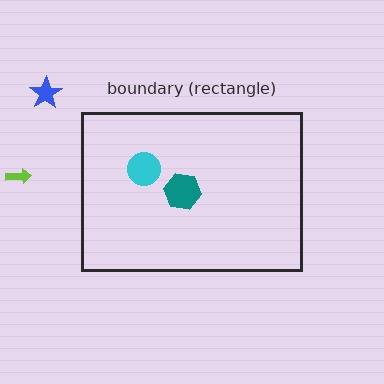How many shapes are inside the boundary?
2 inside, 2 outside.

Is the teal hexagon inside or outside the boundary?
Inside.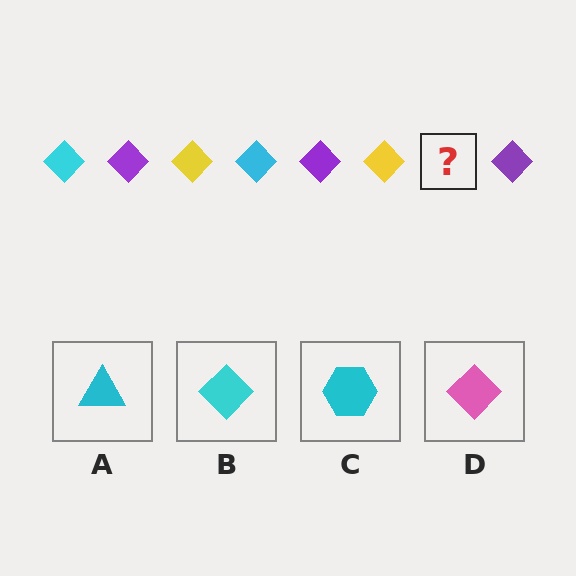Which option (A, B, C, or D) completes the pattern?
B.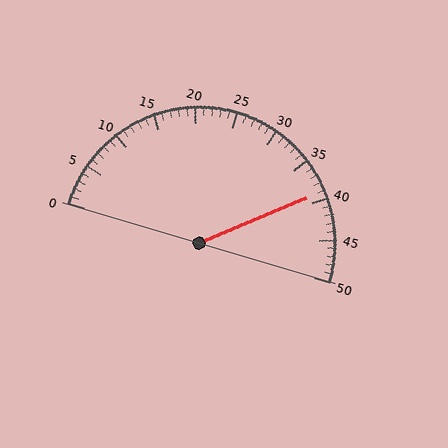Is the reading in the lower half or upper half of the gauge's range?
The reading is in the upper half of the range (0 to 50).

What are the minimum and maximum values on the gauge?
The gauge ranges from 0 to 50.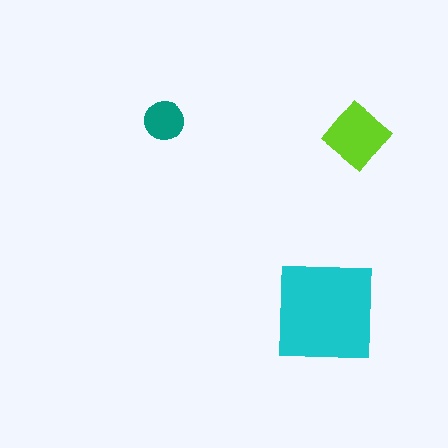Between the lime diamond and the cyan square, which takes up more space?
The cyan square.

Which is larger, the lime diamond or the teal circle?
The lime diamond.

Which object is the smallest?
The teal circle.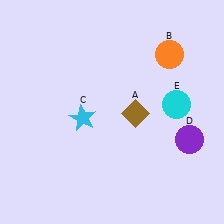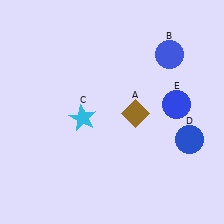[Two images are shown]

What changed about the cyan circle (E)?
In Image 1, E is cyan. In Image 2, it changed to blue.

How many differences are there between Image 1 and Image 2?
There are 3 differences between the two images.